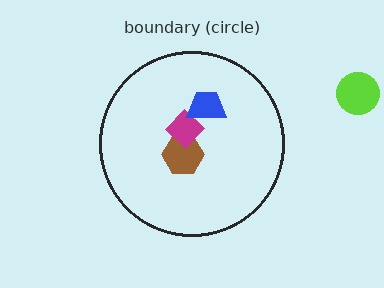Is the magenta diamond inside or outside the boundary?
Inside.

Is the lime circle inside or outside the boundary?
Outside.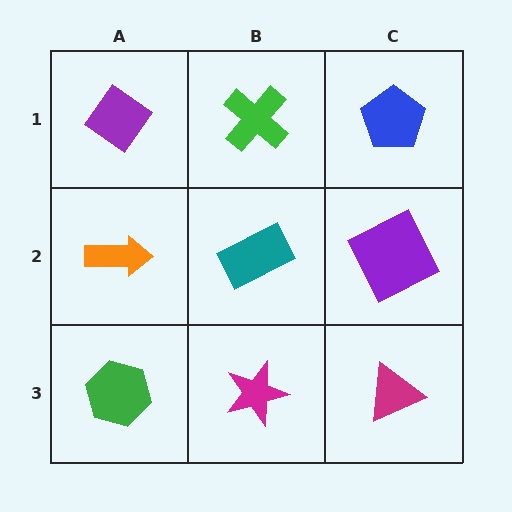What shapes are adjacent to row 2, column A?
A purple diamond (row 1, column A), a green hexagon (row 3, column A), a teal rectangle (row 2, column B).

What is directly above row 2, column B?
A green cross.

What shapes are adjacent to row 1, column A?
An orange arrow (row 2, column A), a green cross (row 1, column B).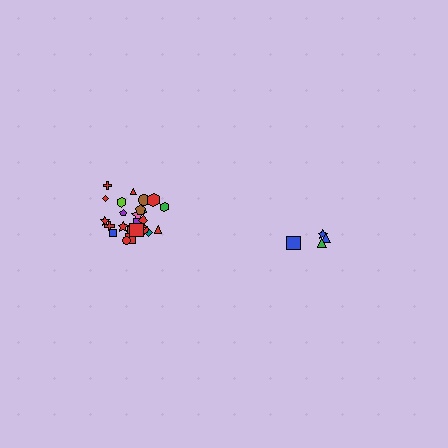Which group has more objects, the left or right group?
The left group.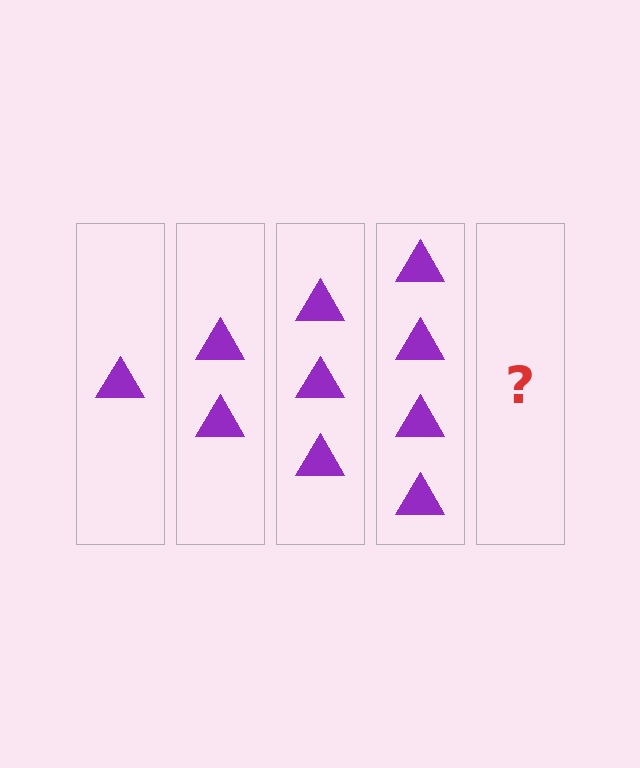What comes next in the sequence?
The next element should be 5 triangles.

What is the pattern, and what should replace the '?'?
The pattern is that each step adds one more triangle. The '?' should be 5 triangles.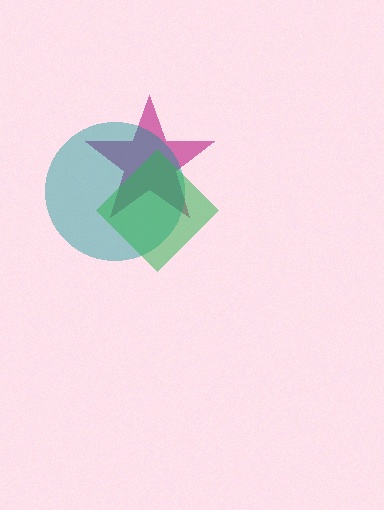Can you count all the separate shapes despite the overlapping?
Yes, there are 3 separate shapes.